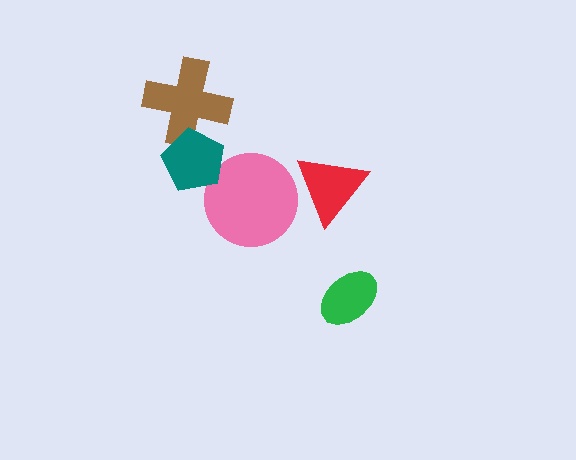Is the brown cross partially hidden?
Yes, it is partially covered by another shape.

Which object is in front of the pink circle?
The teal pentagon is in front of the pink circle.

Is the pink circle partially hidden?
Yes, it is partially covered by another shape.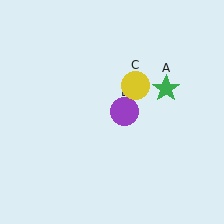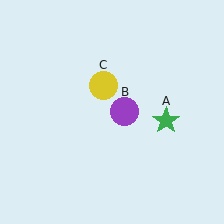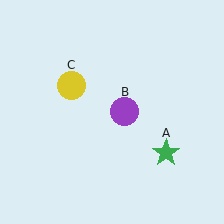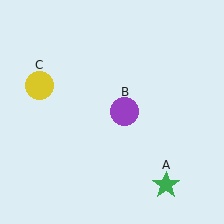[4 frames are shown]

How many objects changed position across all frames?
2 objects changed position: green star (object A), yellow circle (object C).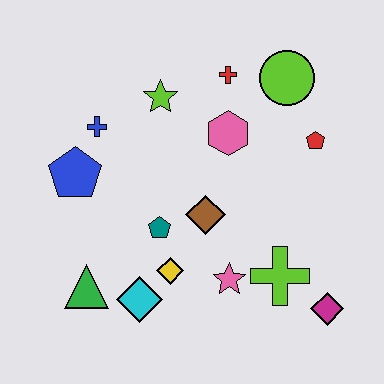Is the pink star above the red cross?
No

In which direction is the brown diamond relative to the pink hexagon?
The brown diamond is below the pink hexagon.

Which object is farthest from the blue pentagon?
The magenta diamond is farthest from the blue pentagon.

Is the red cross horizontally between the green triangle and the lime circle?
Yes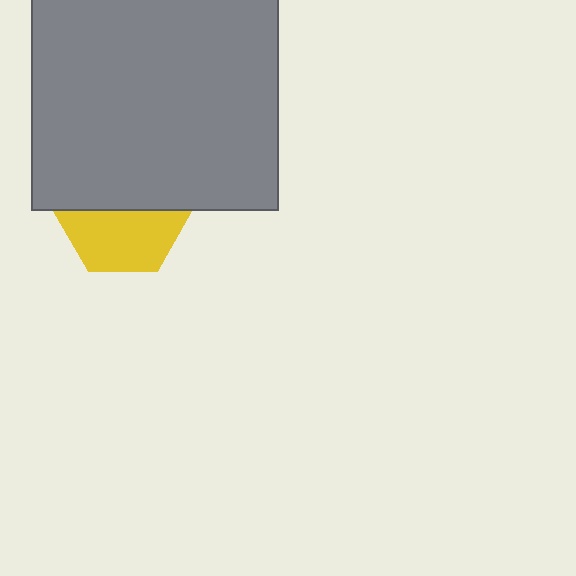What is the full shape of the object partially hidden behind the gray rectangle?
The partially hidden object is a yellow hexagon.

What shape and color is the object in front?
The object in front is a gray rectangle.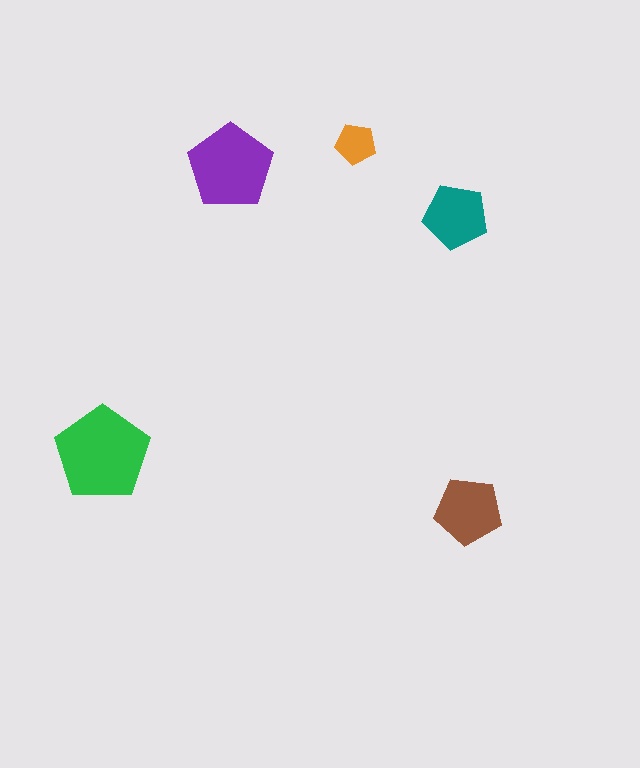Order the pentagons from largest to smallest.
the green one, the purple one, the brown one, the teal one, the orange one.